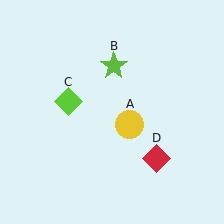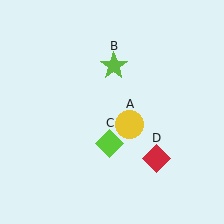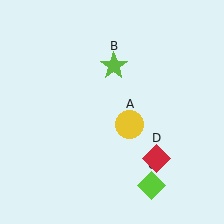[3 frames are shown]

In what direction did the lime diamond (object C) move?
The lime diamond (object C) moved down and to the right.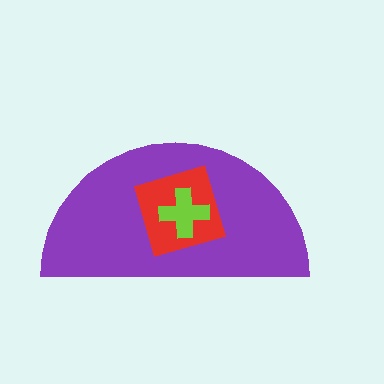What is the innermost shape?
The lime cross.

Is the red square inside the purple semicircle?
Yes.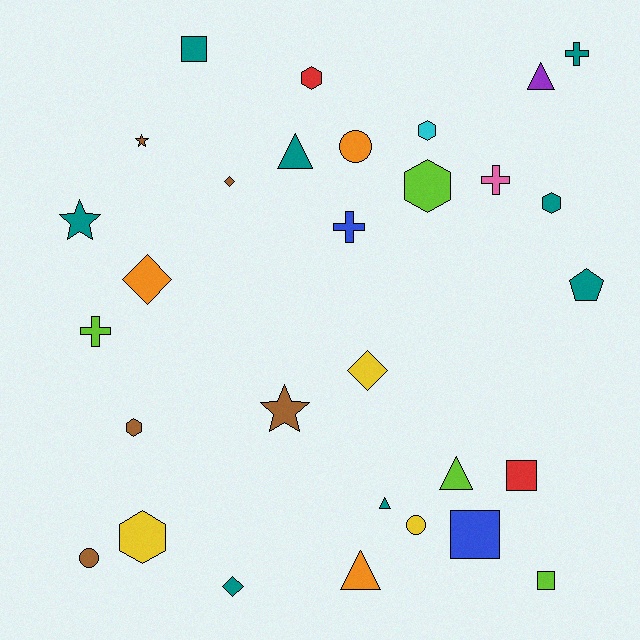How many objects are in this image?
There are 30 objects.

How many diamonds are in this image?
There are 4 diamonds.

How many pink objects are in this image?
There is 1 pink object.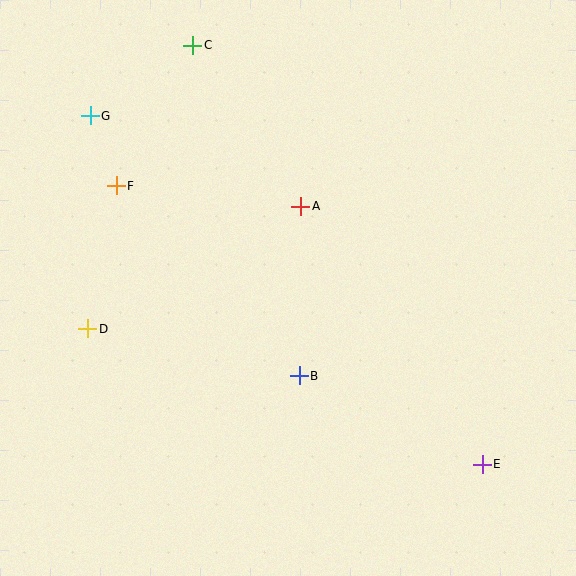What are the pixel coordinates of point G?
Point G is at (90, 116).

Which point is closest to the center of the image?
Point A at (301, 206) is closest to the center.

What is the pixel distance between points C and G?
The distance between C and G is 124 pixels.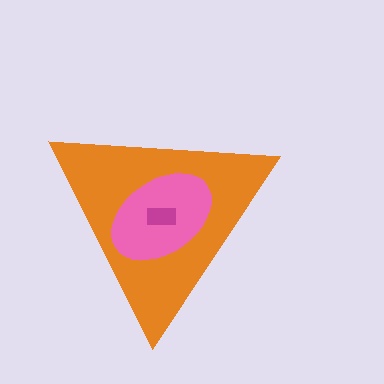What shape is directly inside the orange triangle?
The pink ellipse.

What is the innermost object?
The magenta rectangle.